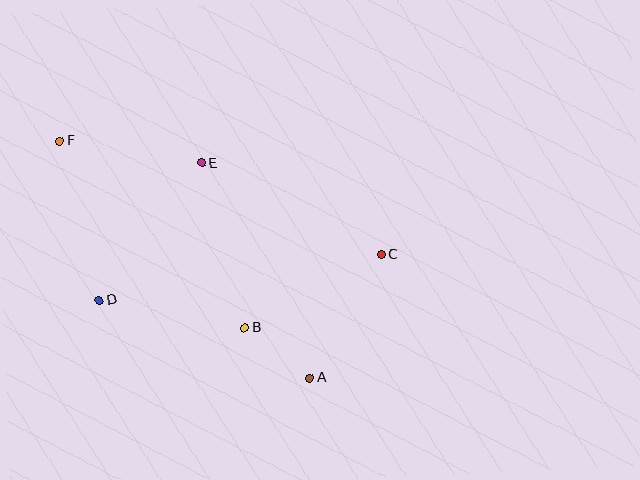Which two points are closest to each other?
Points A and B are closest to each other.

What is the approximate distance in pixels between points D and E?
The distance between D and E is approximately 171 pixels.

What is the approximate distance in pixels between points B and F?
The distance between B and F is approximately 263 pixels.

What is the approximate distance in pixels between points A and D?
The distance between A and D is approximately 224 pixels.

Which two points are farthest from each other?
Points A and F are farthest from each other.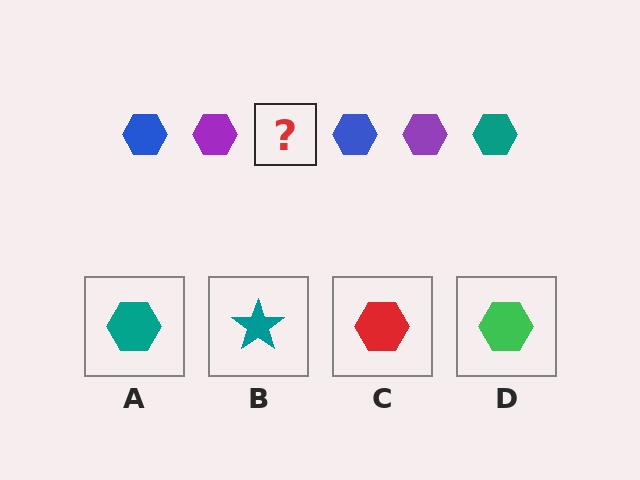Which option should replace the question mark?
Option A.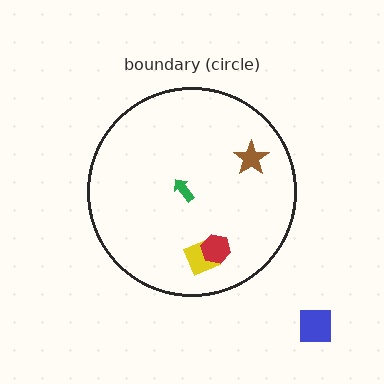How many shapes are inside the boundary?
4 inside, 1 outside.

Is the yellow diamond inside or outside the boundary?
Inside.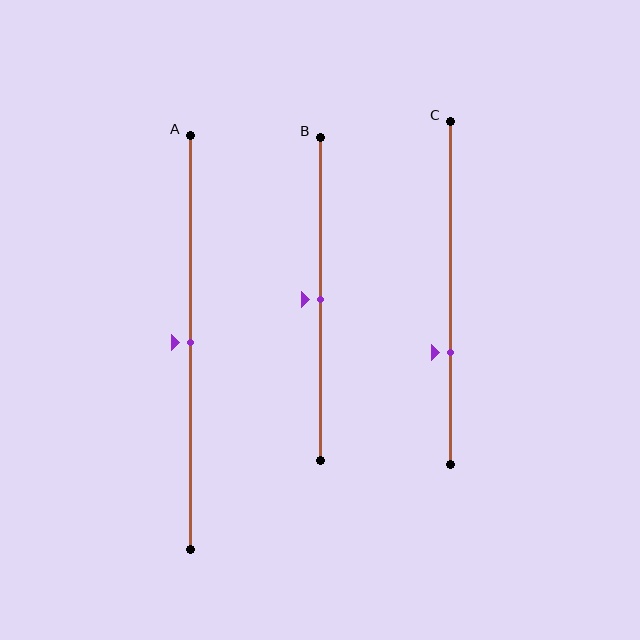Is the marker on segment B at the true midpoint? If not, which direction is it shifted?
Yes, the marker on segment B is at the true midpoint.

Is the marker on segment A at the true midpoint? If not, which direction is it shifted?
Yes, the marker on segment A is at the true midpoint.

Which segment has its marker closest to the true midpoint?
Segment A has its marker closest to the true midpoint.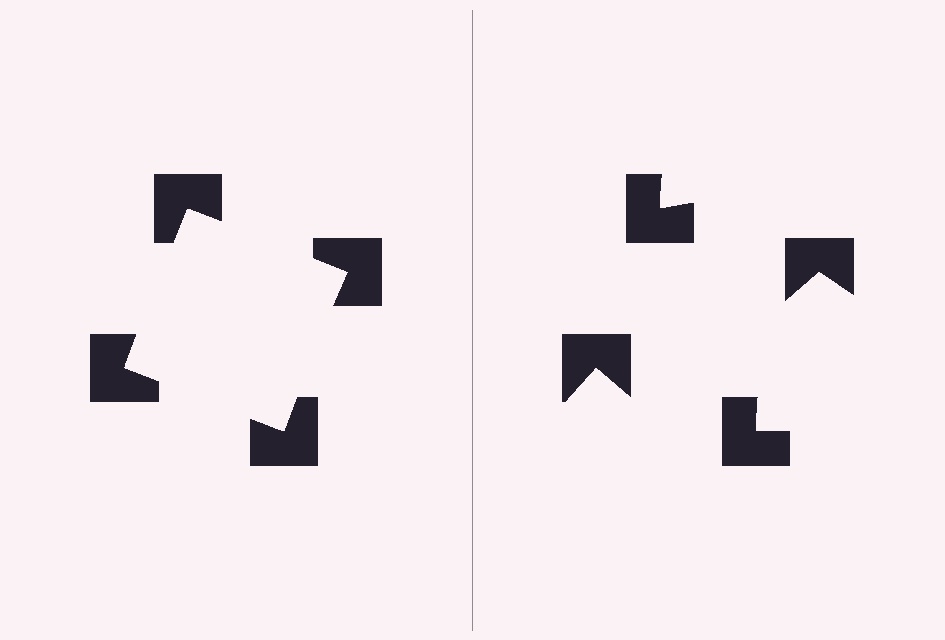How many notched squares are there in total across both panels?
8 — 4 on each side.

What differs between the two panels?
The notched squares are positioned identically on both sides; only the wedge orientations differ. On the left they align to a square; on the right they are misaligned.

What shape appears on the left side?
An illusory square.